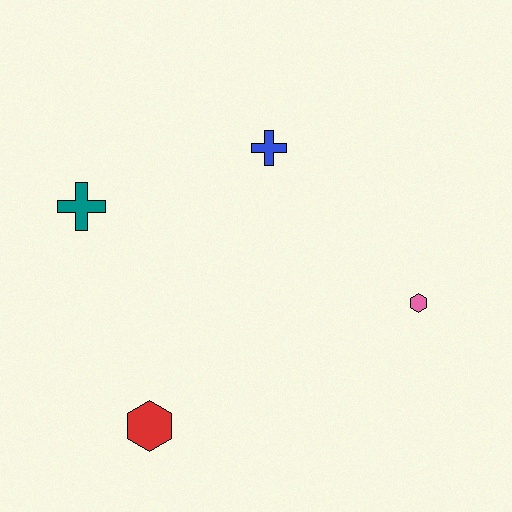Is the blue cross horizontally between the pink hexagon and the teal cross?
Yes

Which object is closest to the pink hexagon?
The blue cross is closest to the pink hexagon.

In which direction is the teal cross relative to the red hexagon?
The teal cross is above the red hexagon.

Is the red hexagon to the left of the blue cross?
Yes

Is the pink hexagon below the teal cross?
Yes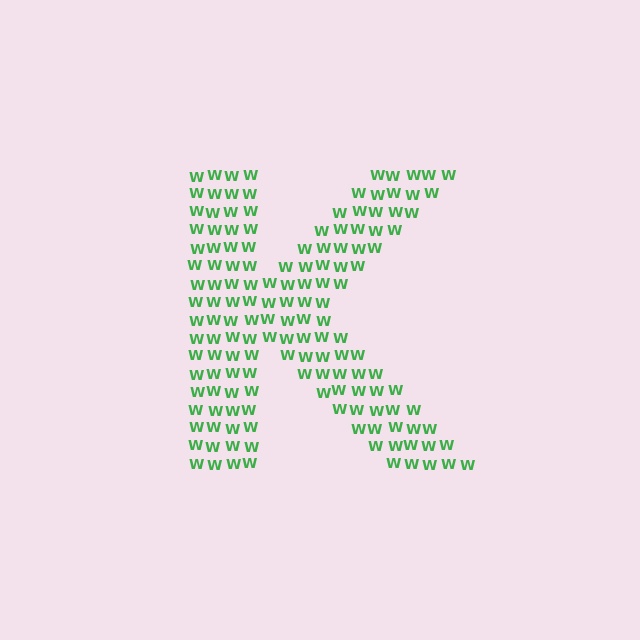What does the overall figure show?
The overall figure shows the letter K.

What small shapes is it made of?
It is made of small letter W's.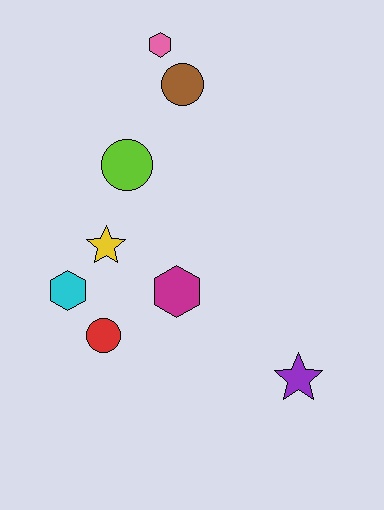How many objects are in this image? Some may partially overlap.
There are 8 objects.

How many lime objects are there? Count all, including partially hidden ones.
There is 1 lime object.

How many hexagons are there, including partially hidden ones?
There are 3 hexagons.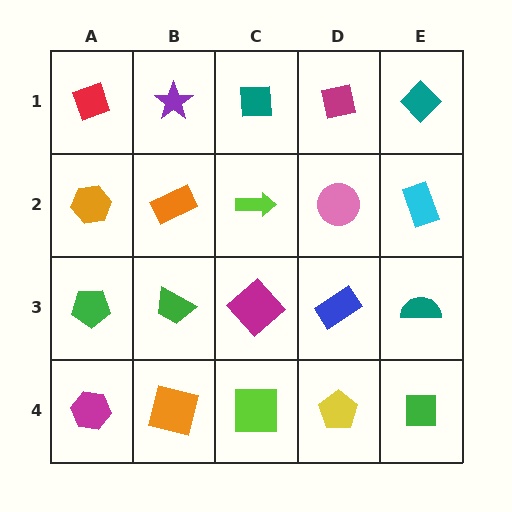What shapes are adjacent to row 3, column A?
An orange hexagon (row 2, column A), a magenta hexagon (row 4, column A), a green trapezoid (row 3, column B).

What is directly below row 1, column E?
A cyan rectangle.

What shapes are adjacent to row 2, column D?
A magenta square (row 1, column D), a blue rectangle (row 3, column D), a lime arrow (row 2, column C), a cyan rectangle (row 2, column E).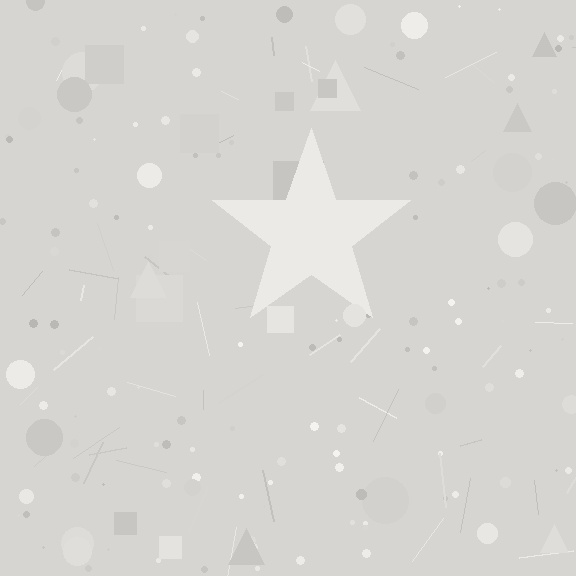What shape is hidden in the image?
A star is hidden in the image.